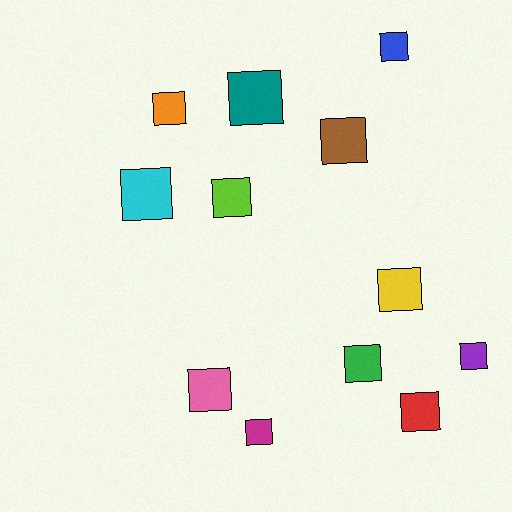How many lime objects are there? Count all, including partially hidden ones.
There is 1 lime object.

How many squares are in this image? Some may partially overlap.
There are 12 squares.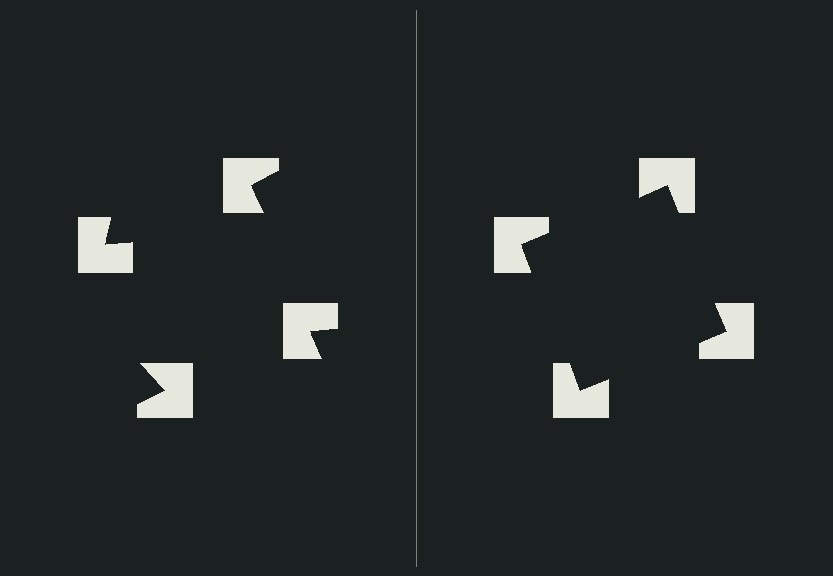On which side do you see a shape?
An illusory square appears on the right side. On the left side the wedge cuts are rotated, so no coherent shape forms.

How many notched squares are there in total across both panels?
8 — 4 on each side.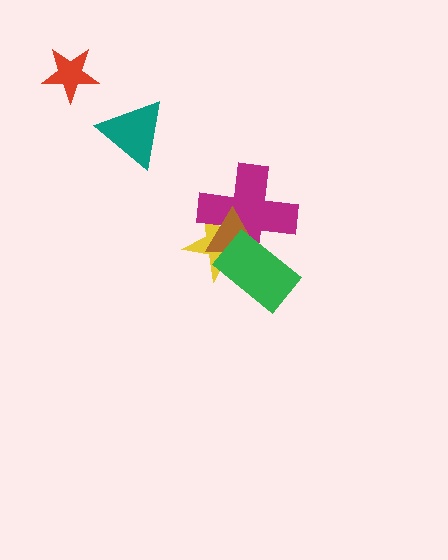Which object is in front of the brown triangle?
The green rectangle is in front of the brown triangle.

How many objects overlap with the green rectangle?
3 objects overlap with the green rectangle.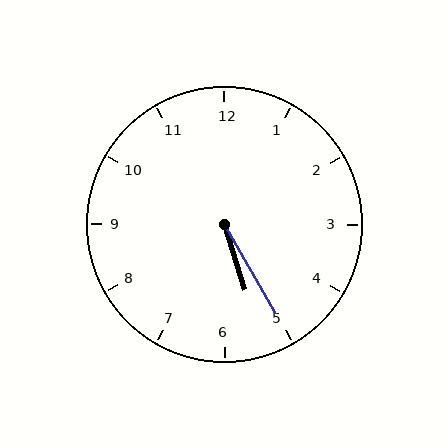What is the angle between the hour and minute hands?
Approximately 12 degrees.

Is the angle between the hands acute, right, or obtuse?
It is acute.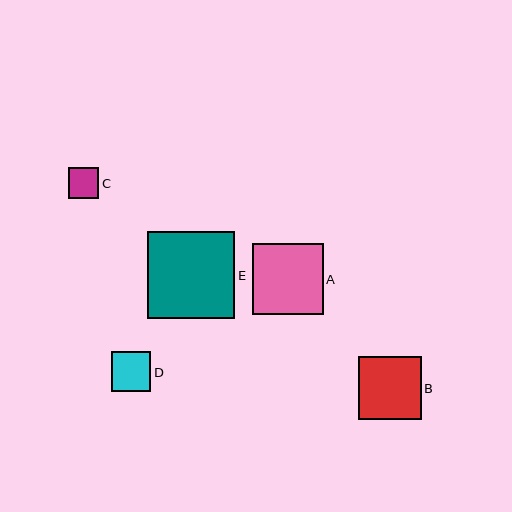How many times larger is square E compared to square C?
Square E is approximately 2.8 times the size of square C.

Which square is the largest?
Square E is the largest with a size of approximately 87 pixels.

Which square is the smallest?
Square C is the smallest with a size of approximately 31 pixels.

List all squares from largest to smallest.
From largest to smallest: E, A, B, D, C.